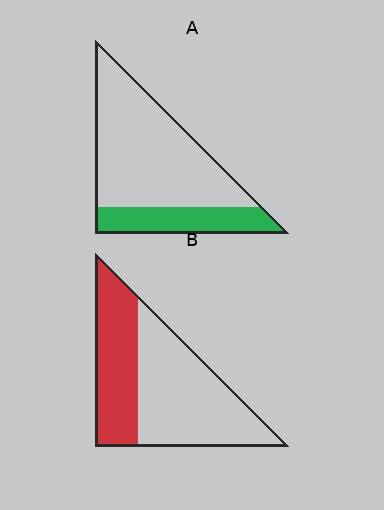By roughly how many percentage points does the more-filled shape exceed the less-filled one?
By roughly 15 percentage points (B over A).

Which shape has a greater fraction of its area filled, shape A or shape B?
Shape B.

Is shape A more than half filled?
No.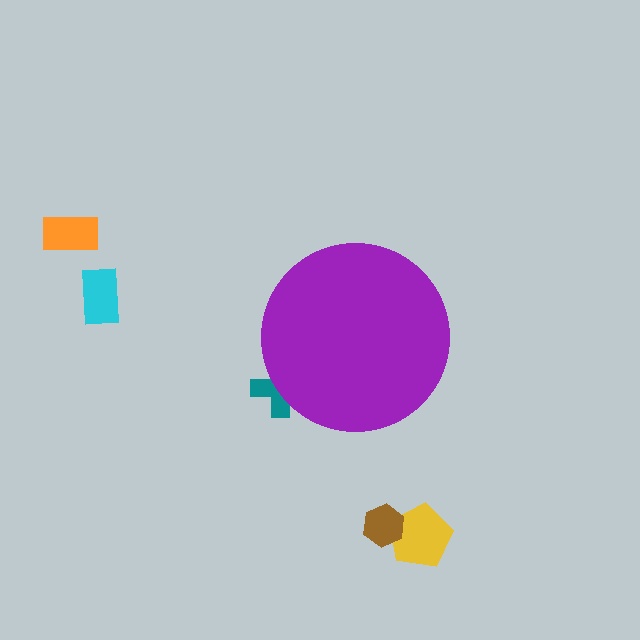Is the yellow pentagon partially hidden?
No, the yellow pentagon is fully visible.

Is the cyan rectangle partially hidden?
No, the cyan rectangle is fully visible.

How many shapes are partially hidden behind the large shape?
1 shape is partially hidden.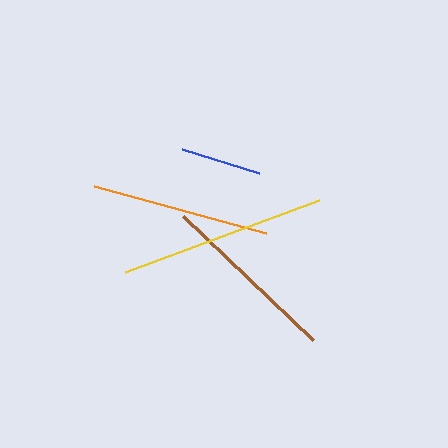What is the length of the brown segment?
The brown segment is approximately 180 pixels long.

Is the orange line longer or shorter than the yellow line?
The yellow line is longer than the orange line.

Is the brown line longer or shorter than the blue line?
The brown line is longer than the blue line.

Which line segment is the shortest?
The blue line is the shortest at approximately 81 pixels.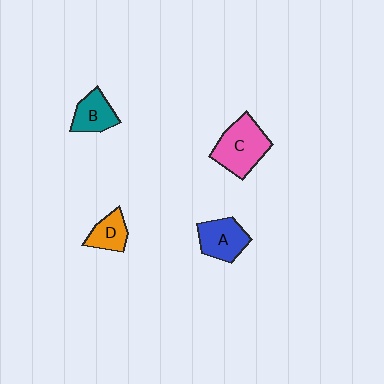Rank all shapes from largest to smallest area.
From largest to smallest: C (pink), A (blue), B (teal), D (orange).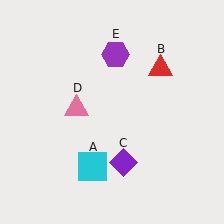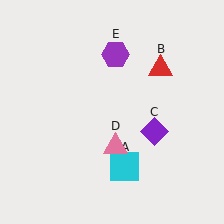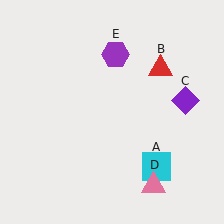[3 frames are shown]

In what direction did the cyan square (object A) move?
The cyan square (object A) moved right.